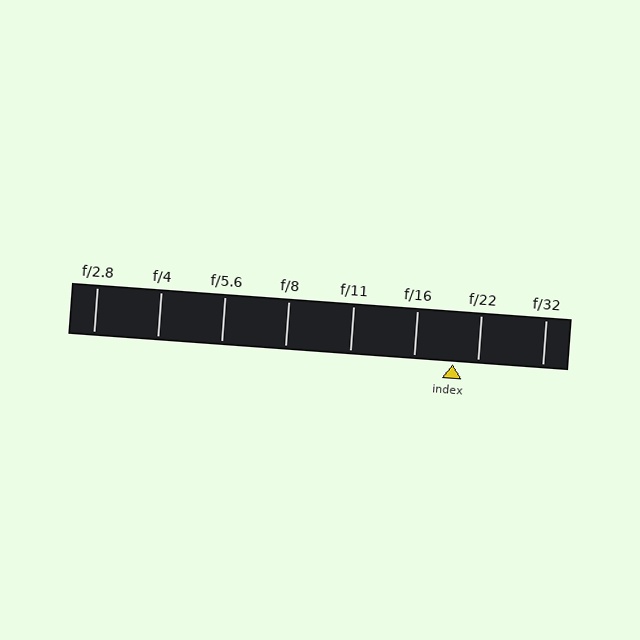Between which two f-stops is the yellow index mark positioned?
The index mark is between f/16 and f/22.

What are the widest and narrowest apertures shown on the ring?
The widest aperture shown is f/2.8 and the narrowest is f/32.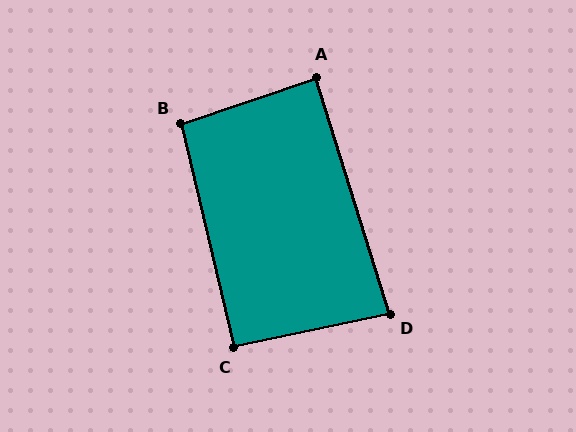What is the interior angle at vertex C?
Approximately 92 degrees (approximately right).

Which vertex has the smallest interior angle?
D, at approximately 85 degrees.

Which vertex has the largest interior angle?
B, at approximately 95 degrees.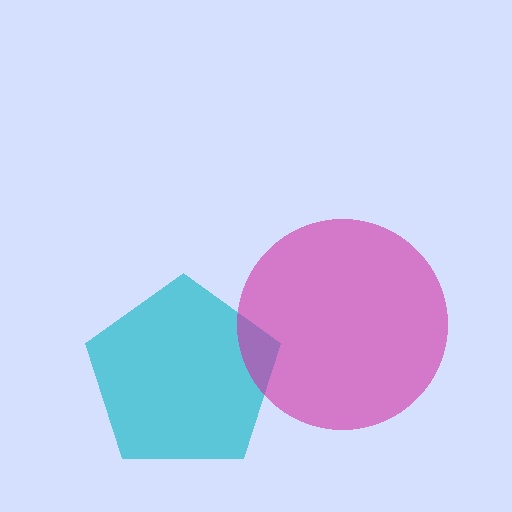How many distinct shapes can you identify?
There are 2 distinct shapes: a cyan pentagon, a magenta circle.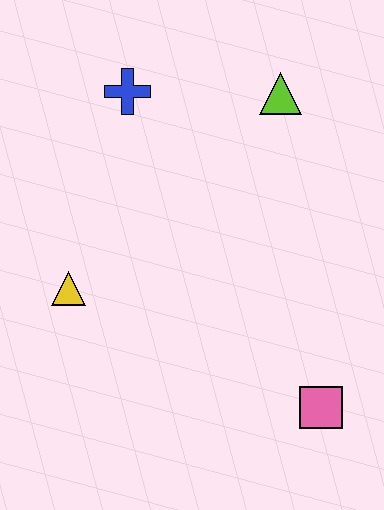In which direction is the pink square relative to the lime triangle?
The pink square is below the lime triangle.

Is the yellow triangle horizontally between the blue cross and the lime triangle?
No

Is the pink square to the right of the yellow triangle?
Yes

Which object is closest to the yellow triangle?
The blue cross is closest to the yellow triangle.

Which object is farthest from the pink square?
The blue cross is farthest from the pink square.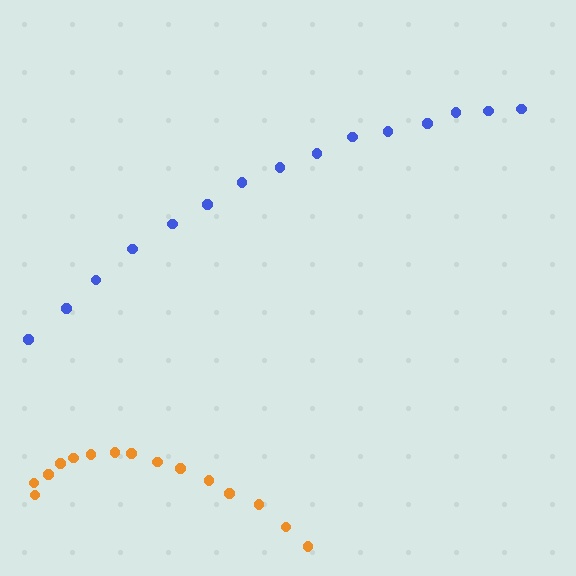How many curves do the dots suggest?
There are 2 distinct paths.